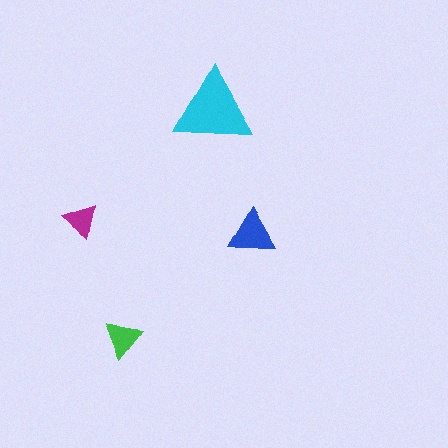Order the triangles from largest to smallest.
the cyan one, the blue one, the green one, the magenta one.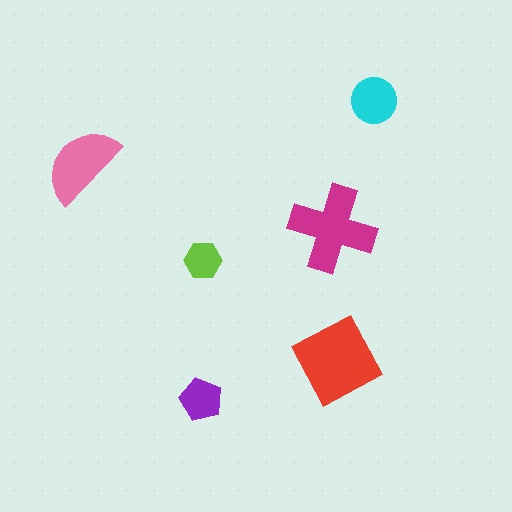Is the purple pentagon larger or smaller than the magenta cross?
Smaller.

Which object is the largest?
The red square.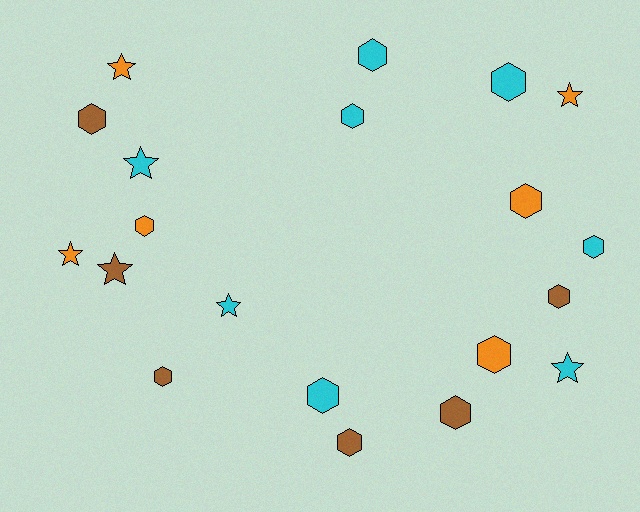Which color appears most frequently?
Cyan, with 8 objects.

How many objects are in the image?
There are 20 objects.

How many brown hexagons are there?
There are 5 brown hexagons.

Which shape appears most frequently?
Hexagon, with 13 objects.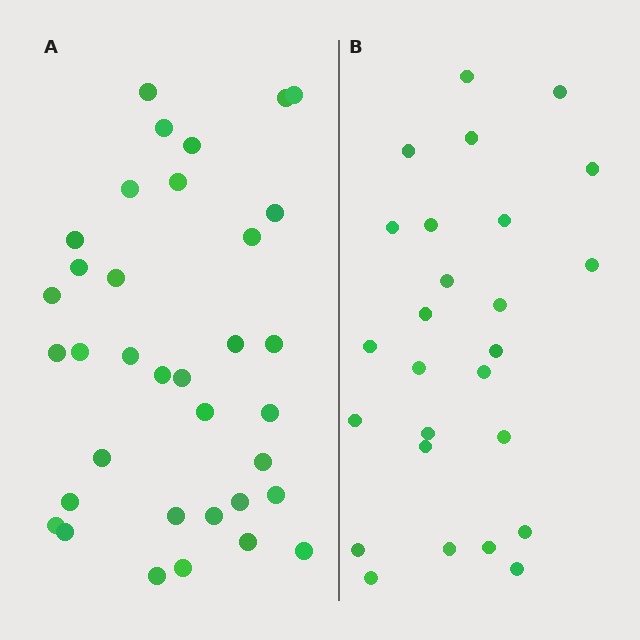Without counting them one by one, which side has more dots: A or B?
Region A (the left region) has more dots.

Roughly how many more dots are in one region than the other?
Region A has roughly 8 or so more dots than region B.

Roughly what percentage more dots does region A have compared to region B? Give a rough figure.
About 35% more.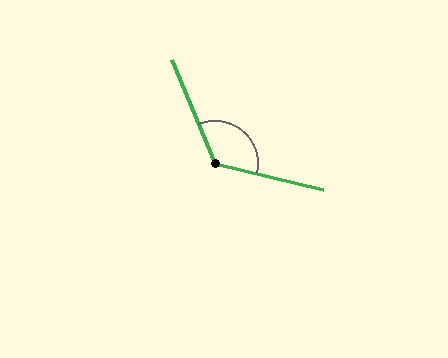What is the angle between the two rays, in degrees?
Approximately 126 degrees.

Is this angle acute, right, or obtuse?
It is obtuse.